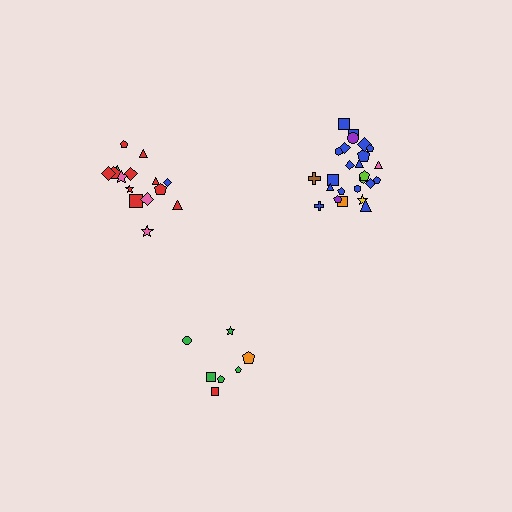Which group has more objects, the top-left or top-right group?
The top-right group.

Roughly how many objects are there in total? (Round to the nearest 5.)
Roughly 45 objects in total.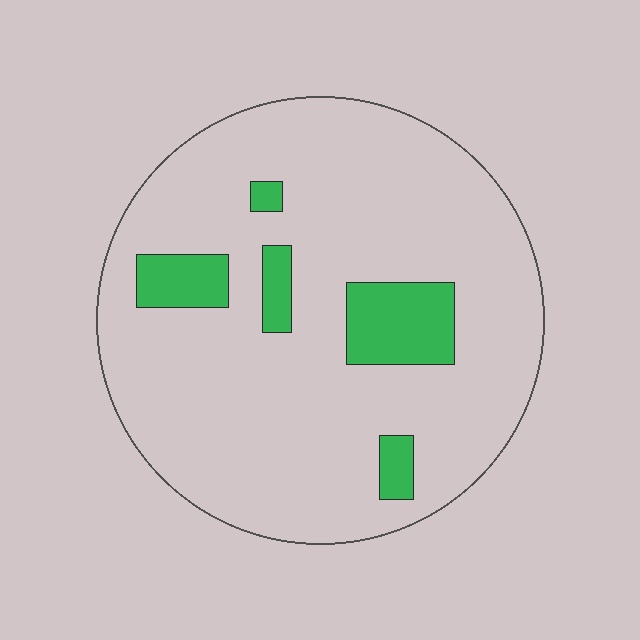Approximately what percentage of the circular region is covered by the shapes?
Approximately 15%.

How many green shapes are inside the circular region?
5.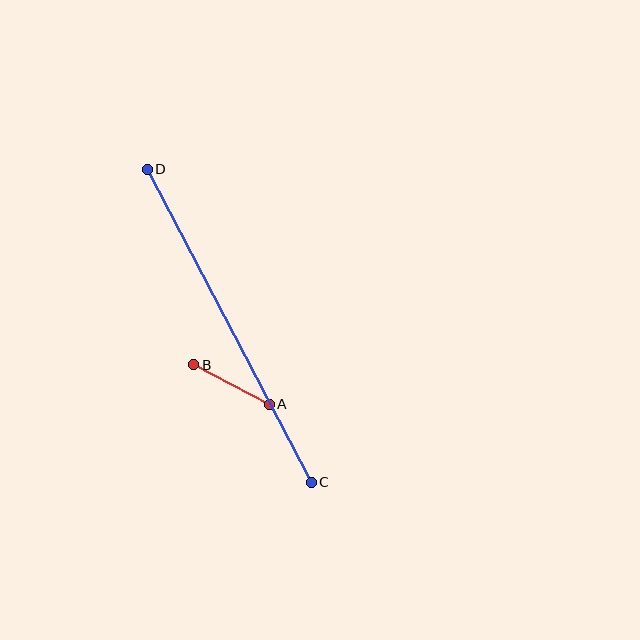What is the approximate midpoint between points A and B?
The midpoint is at approximately (231, 385) pixels.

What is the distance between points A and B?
The distance is approximately 85 pixels.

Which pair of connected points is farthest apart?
Points C and D are farthest apart.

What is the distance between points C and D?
The distance is approximately 354 pixels.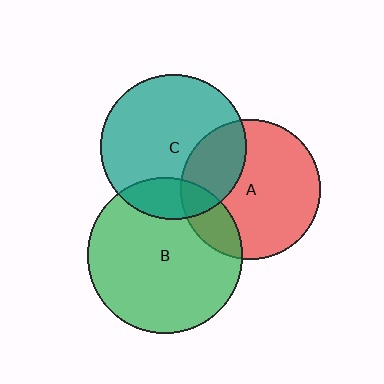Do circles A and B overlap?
Yes.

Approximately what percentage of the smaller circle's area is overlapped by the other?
Approximately 20%.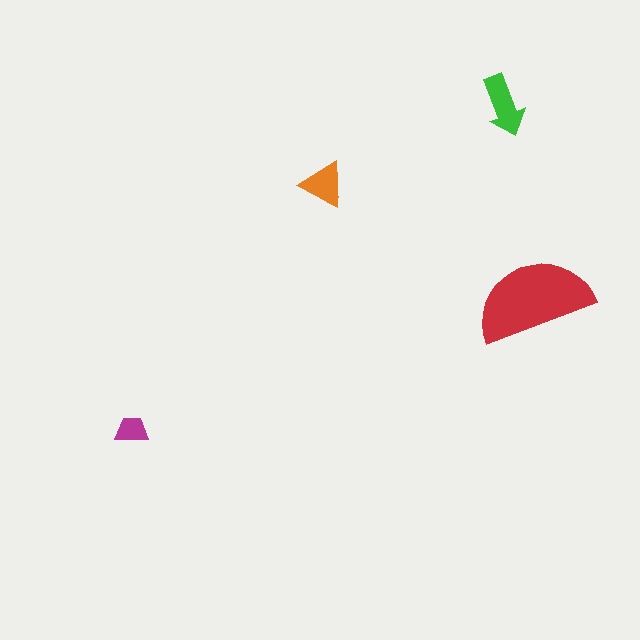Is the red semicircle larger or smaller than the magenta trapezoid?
Larger.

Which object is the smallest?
The magenta trapezoid.